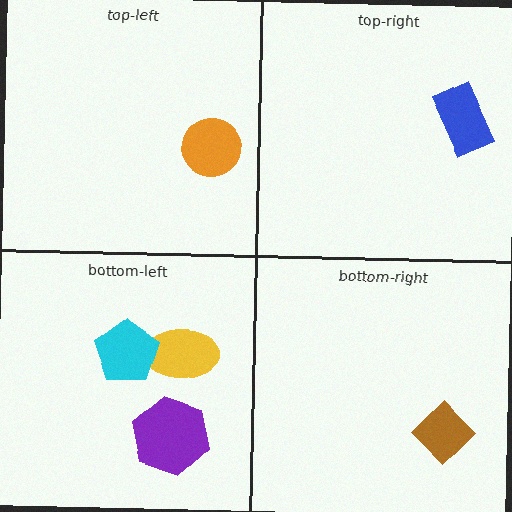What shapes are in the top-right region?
The blue rectangle.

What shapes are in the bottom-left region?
The yellow ellipse, the cyan pentagon, the purple hexagon.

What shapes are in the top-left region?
The orange circle.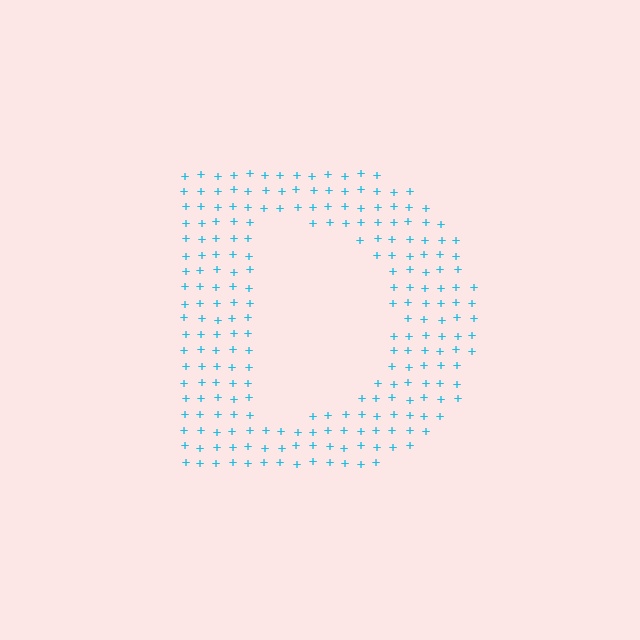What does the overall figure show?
The overall figure shows the letter D.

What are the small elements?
The small elements are plus signs.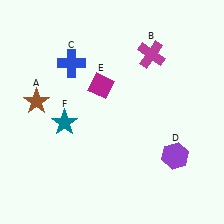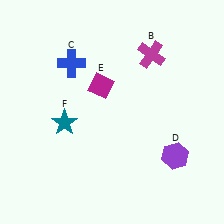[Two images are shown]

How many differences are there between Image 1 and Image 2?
There is 1 difference between the two images.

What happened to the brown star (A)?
The brown star (A) was removed in Image 2. It was in the top-left area of Image 1.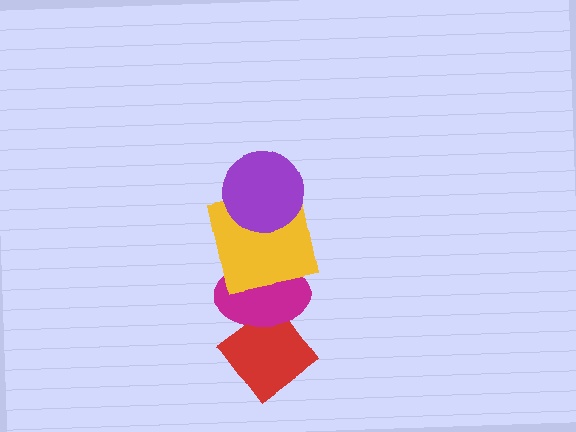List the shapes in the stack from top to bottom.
From top to bottom: the purple circle, the yellow square, the magenta ellipse, the red diamond.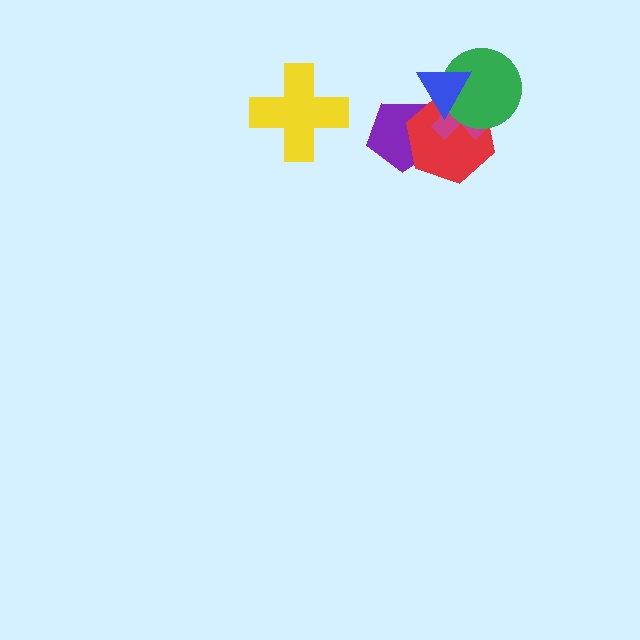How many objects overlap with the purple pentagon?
3 objects overlap with the purple pentagon.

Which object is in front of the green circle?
The blue triangle is in front of the green circle.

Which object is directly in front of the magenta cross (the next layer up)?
The green circle is directly in front of the magenta cross.